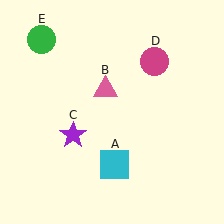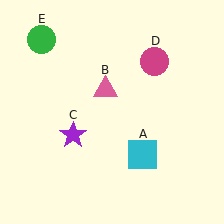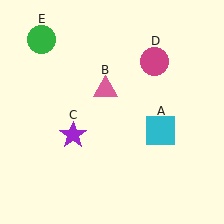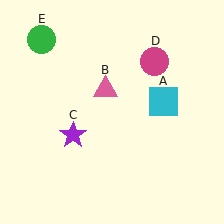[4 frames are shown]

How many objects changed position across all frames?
1 object changed position: cyan square (object A).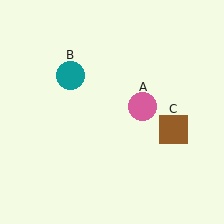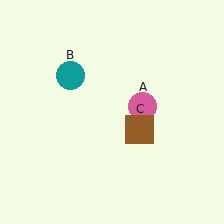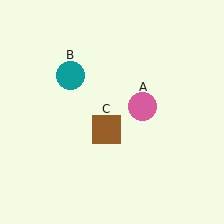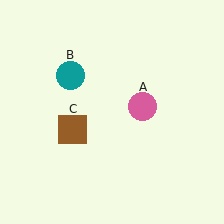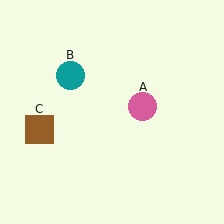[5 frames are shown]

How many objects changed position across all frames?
1 object changed position: brown square (object C).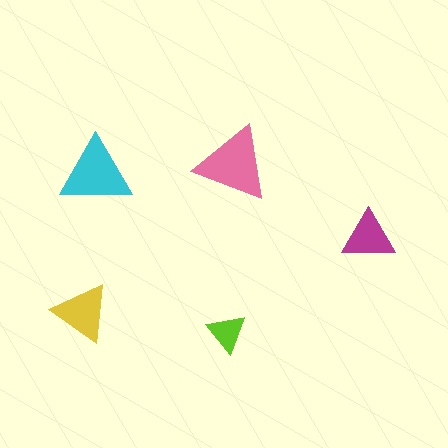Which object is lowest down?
The lime triangle is bottommost.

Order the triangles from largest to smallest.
the pink one, the cyan one, the yellow one, the magenta one, the lime one.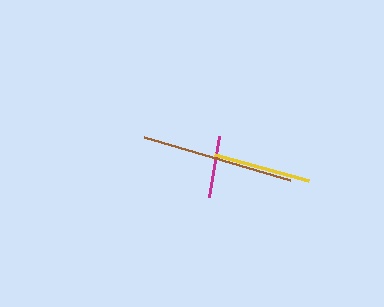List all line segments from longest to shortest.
From longest to shortest: brown, yellow, magenta.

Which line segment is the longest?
The brown line is the longest at approximately 152 pixels.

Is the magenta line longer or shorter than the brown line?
The brown line is longer than the magenta line.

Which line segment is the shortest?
The magenta line is the shortest at approximately 62 pixels.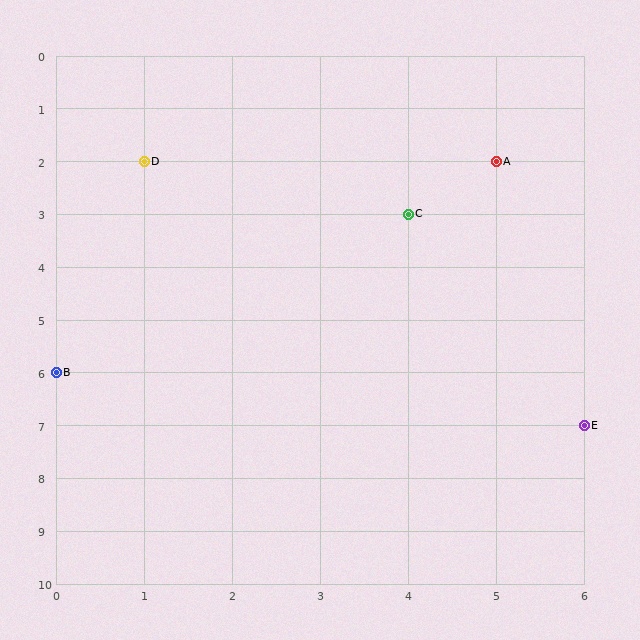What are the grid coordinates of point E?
Point E is at grid coordinates (6, 7).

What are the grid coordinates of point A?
Point A is at grid coordinates (5, 2).